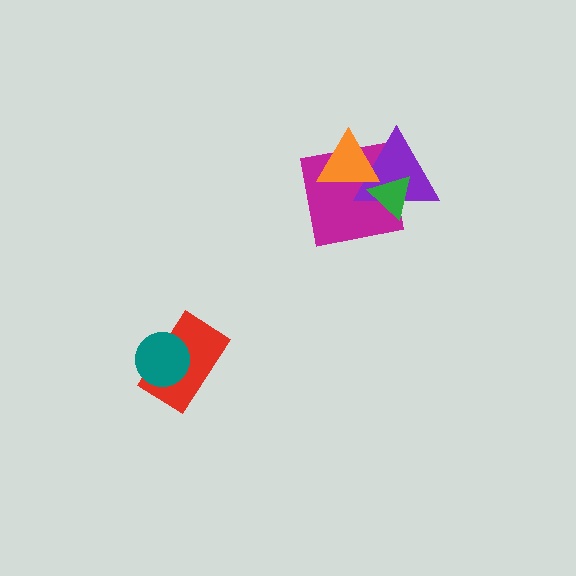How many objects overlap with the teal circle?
1 object overlaps with the teal circle.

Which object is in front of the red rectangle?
The teal circle is in front of the red rectangle.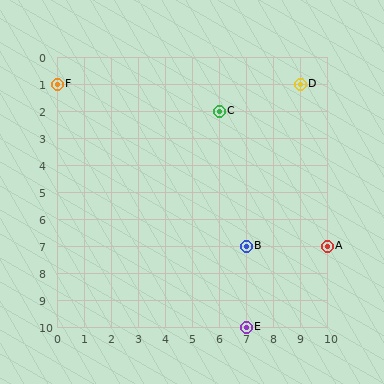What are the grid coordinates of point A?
Point A is at grid coordinates (10, 7).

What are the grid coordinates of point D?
Point D is at grid coordinates (9, 1).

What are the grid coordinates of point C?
Point C is at grid coordinates (6, 2).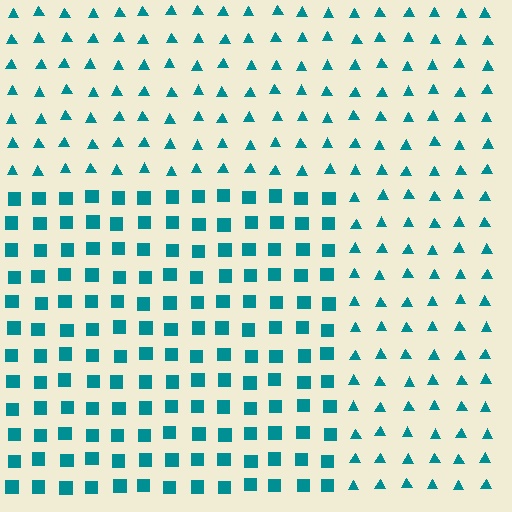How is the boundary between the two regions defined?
The boundary is defined by a change in element shape: squares inside vs. triangles outside. All elements share the same color and spacing.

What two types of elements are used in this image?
The image uses squares inside the rectangle region and triangles outside it.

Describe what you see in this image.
The image is filled with small teal elements arranged in a uniform grid. A rectangle-shaped region contains squares, while the surrounding area contains triangles. The boundary is defined purely by the change in element shape.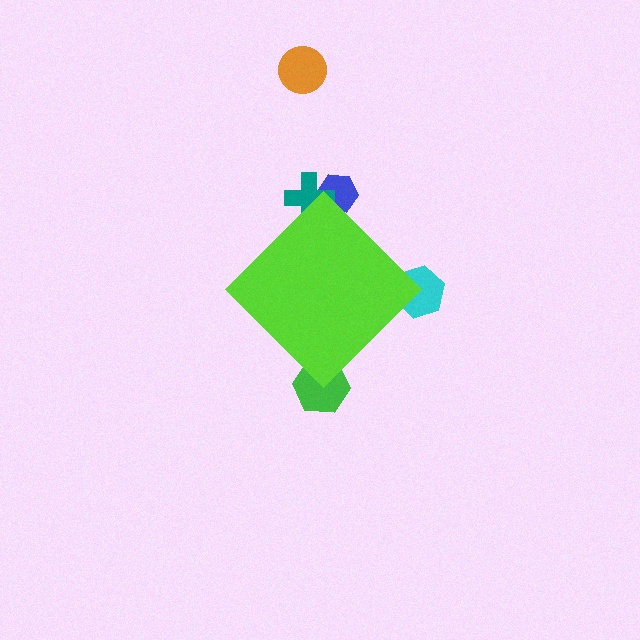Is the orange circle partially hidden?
No, the orange circle is fully visible.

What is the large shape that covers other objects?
A lime diamond.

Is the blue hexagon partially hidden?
Yes, the blue hexagon is partially hidden behind the lime diamond.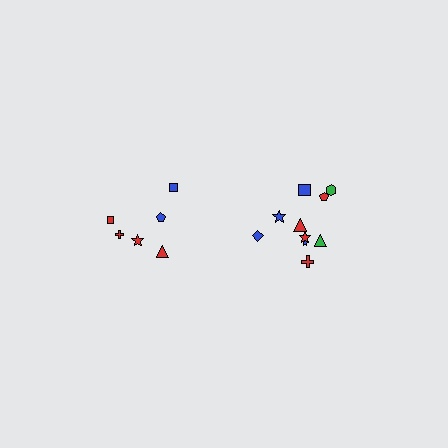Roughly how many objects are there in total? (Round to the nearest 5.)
Roughly 15 objects in total.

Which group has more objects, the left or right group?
The right group.